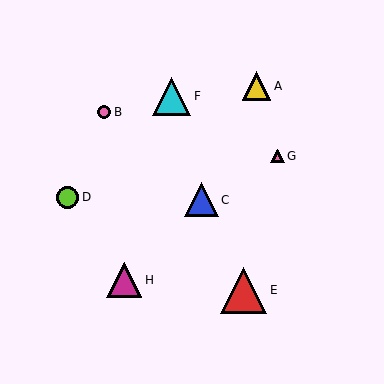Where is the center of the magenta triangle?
The center of the magenta triangle is at (124, 280).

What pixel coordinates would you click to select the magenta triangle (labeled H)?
Click at (124, 280) to select the magenta triangle H.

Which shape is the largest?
The red triangle (labeled E) is the largest.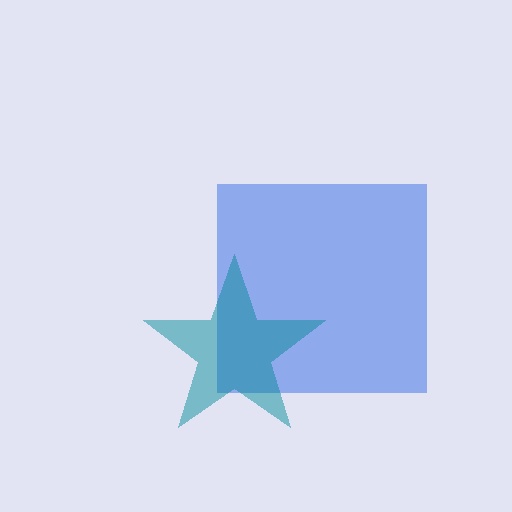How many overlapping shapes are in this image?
There are 2 overlapping shapes in the image.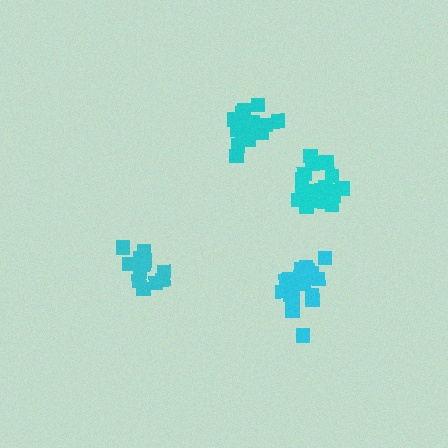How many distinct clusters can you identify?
There are 4 distinct clusters.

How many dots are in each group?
Group 1: 19 dots, Group 2: 18 dots, Group 3: 20 dots, Group 4: 20 dots (77 total).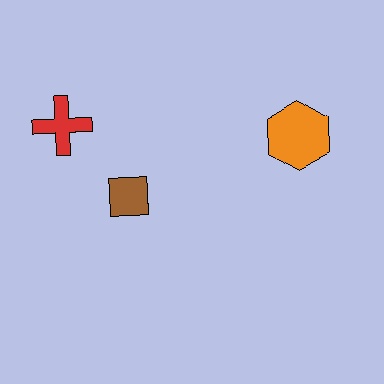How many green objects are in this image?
There are no green objects.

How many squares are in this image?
There is 1 square.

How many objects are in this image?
There are 3 objects.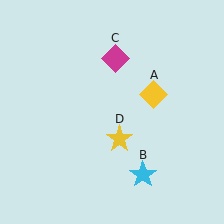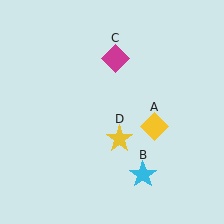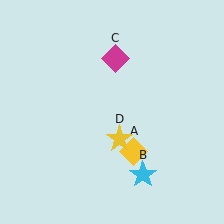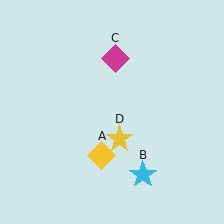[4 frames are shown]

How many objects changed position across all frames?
1 object changed position: yellow diamond (object A).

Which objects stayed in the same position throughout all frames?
Cyan star (object B) and magenta diamond (object C) and yellow star (object D) remained stationary.